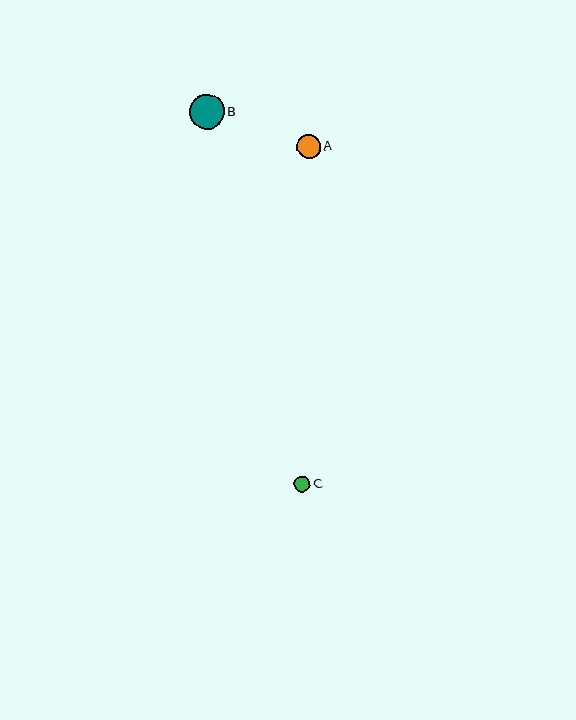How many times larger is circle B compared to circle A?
Circle B is approximately 1.5 times the size of circle A.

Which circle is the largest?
Circle B is the largest with a size of approximately 35 pixels.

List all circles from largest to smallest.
From largest to smallest: B, A, C.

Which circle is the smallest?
Circle C is the smallest with a size of approximately 16 pixels.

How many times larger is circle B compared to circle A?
Circle B is approximately 1.5 times the size of circle A.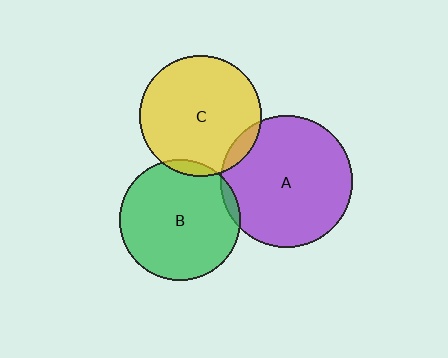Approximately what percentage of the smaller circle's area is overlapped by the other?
Approximately 5%.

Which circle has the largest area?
Circle A (purple).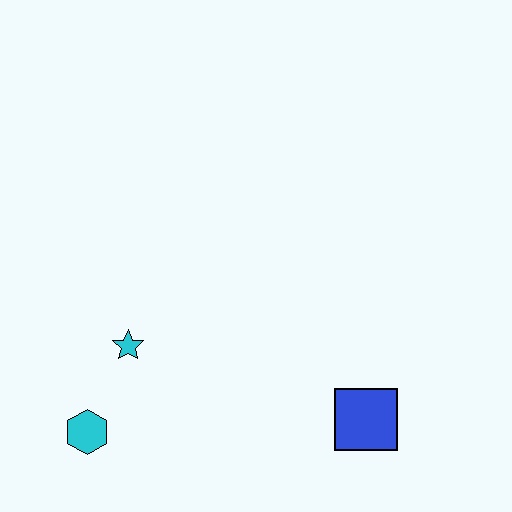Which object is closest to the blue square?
The cyan star is closest to the blue square.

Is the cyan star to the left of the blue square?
Yes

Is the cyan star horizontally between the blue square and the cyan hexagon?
Yes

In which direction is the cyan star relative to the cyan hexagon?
The cyan star is above the cyan hexagon.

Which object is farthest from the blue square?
The cyan hexagon is farthest from the blue square.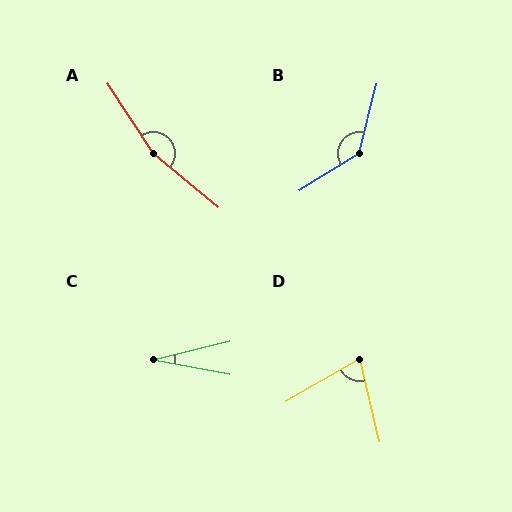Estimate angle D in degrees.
Approximately 74 degrees.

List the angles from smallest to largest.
C (24°), D (74°), B (136°), A (163°).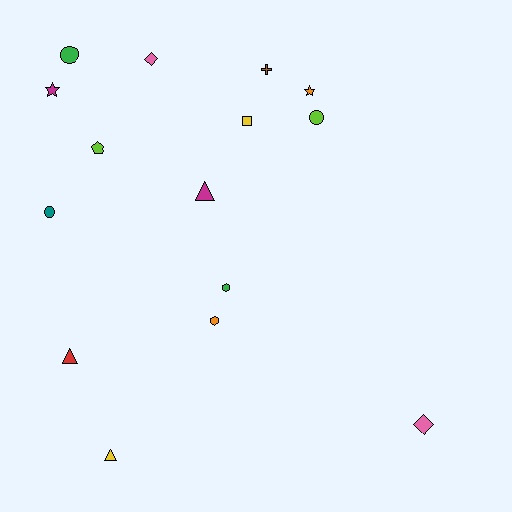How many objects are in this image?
There are 15 objects.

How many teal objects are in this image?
There is 1 teal object.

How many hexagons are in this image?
There are 2 hexagons.